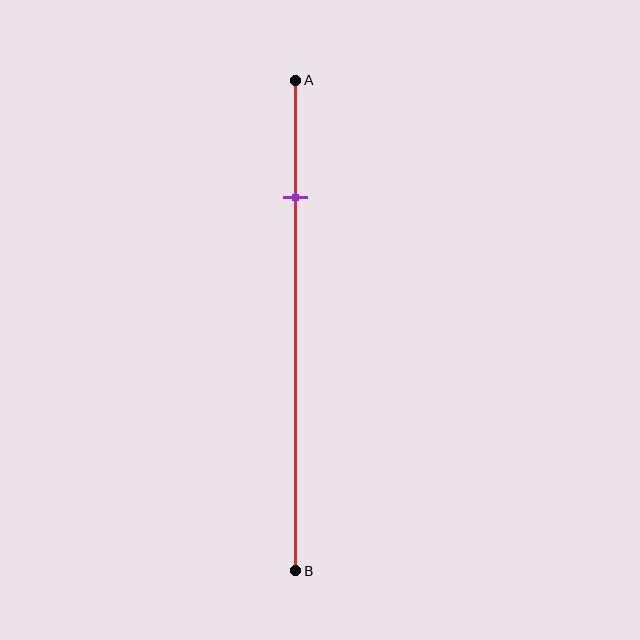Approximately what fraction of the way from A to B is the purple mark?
The purple mark is approximately 25% of the way from A to B.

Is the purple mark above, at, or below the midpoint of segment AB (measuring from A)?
The purple mark is above the midpoint of segment AB.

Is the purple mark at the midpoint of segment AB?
No, the mark is at about 25% from A, not at the 50% midpoint.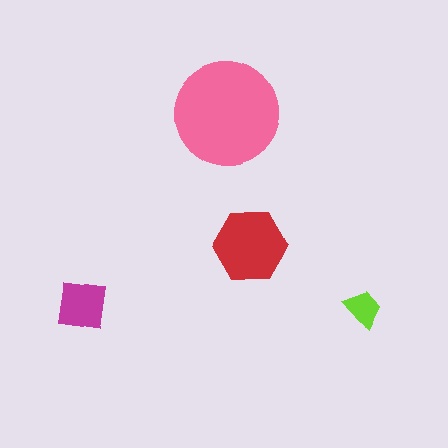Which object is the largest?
The pink circle.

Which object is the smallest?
The lime trapezoid.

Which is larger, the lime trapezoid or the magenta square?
The magenta square.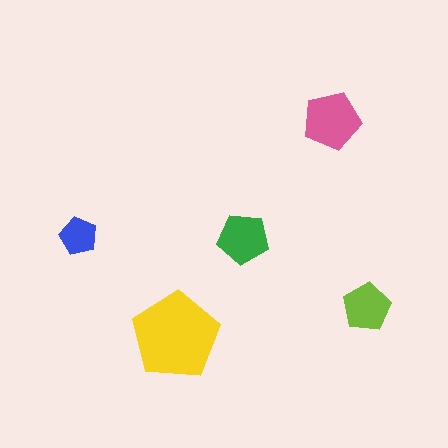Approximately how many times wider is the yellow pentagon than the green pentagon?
About 1.5 times wider.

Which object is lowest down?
The yellow pentagon is bottommost.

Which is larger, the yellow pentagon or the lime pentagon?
The yellow one.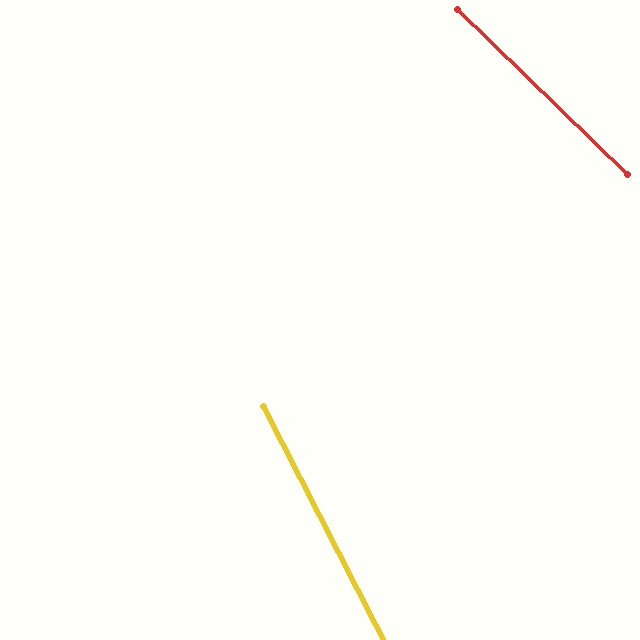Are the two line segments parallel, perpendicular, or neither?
Neither parallel nor perpendicular — they differ by about 18°.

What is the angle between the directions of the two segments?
Approximately 18 degrees.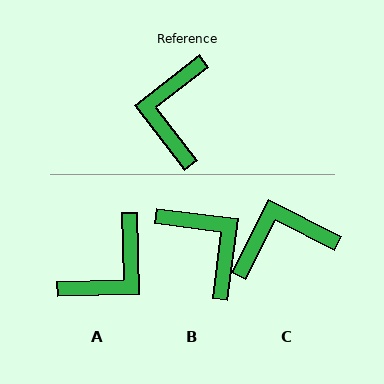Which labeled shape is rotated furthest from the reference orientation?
A, about 144 degrees away.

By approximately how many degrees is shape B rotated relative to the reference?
Approximately 135 degrees clockwise.